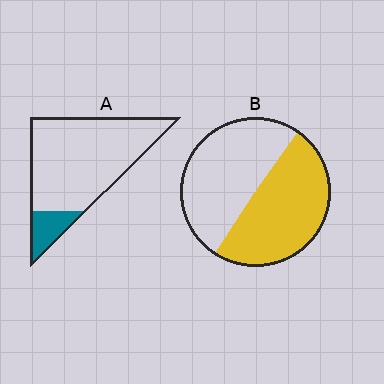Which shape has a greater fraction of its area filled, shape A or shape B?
Shape B.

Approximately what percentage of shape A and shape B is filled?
A is approximately 15% and B is approximately 50%.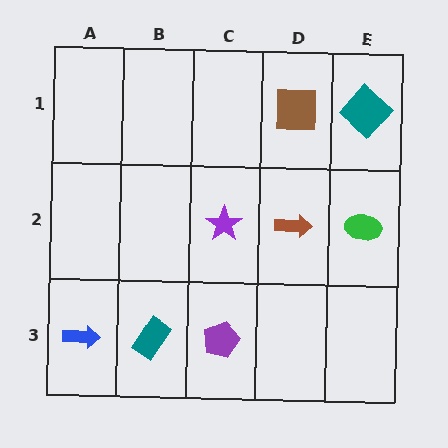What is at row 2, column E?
A green ellipse.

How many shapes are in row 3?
3 shapes.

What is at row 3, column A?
A blue arrow.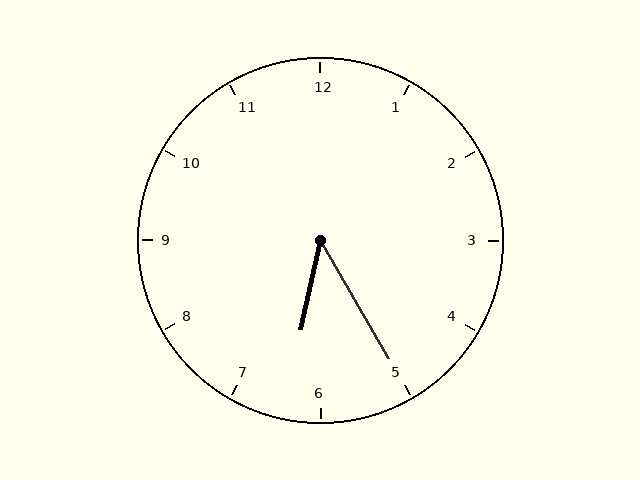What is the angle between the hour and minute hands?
Approximately 42 degrees.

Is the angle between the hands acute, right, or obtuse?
It is acute.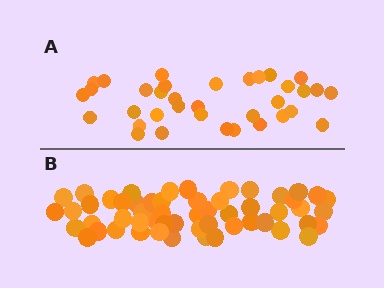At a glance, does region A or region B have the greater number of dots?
Region B (the bottom region) has more dots.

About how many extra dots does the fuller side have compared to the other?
Region B has approximately 20 more dots than region A.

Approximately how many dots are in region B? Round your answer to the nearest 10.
About 60 dots. (The exact count is 55, which rounds to 60.)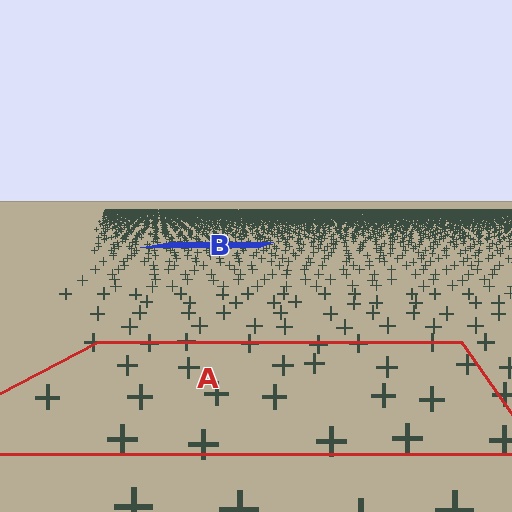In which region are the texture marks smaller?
The texture marks are smaller in region B, because it is farther away.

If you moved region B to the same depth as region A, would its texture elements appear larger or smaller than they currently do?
They would appear larger. At a closer depth, the same texture elements are projected at a bigger on-screen size.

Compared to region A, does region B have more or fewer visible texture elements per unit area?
Region B has more texture elements per unit area — they are packed more densely because it is farther away.